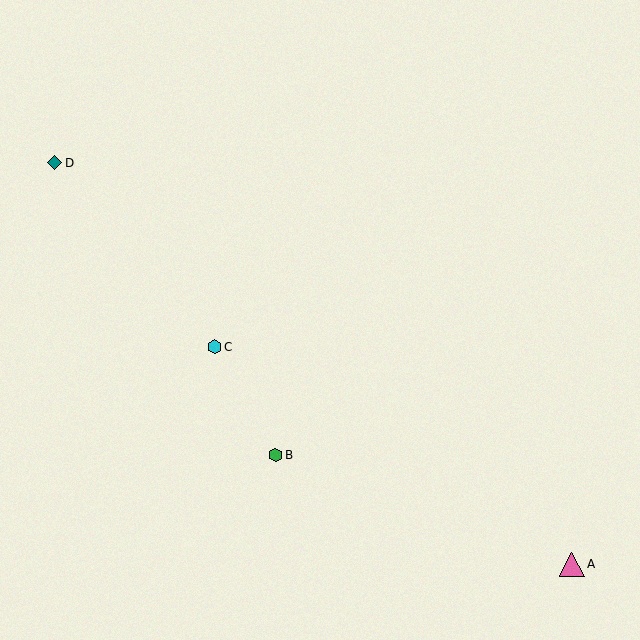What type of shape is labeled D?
Shape D is a teal diamond.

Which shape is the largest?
The pink triangle (labeled A) is the largest.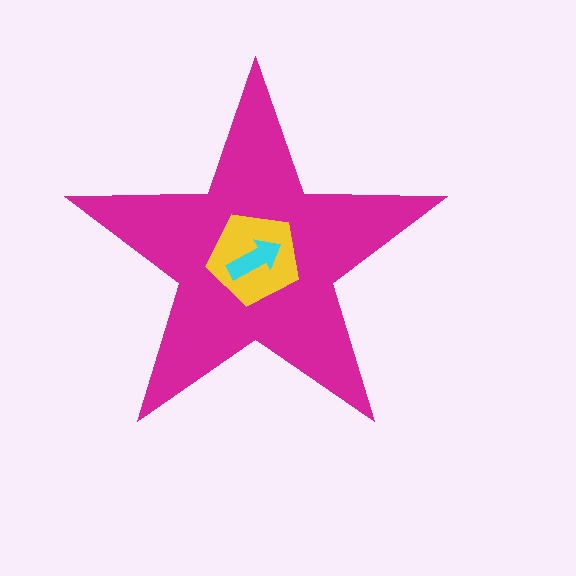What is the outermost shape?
The magenta star.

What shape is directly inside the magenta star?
The yellow pentagon.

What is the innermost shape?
The cyan arrow.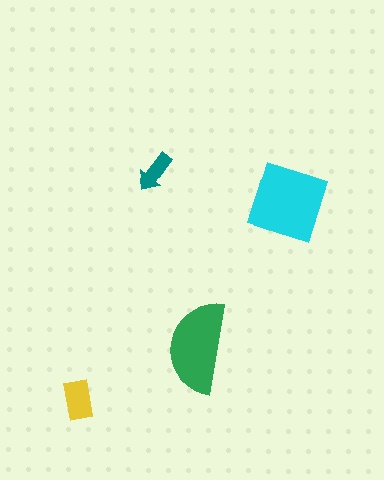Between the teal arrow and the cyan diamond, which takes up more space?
The cyan diamond.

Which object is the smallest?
The teal arrow.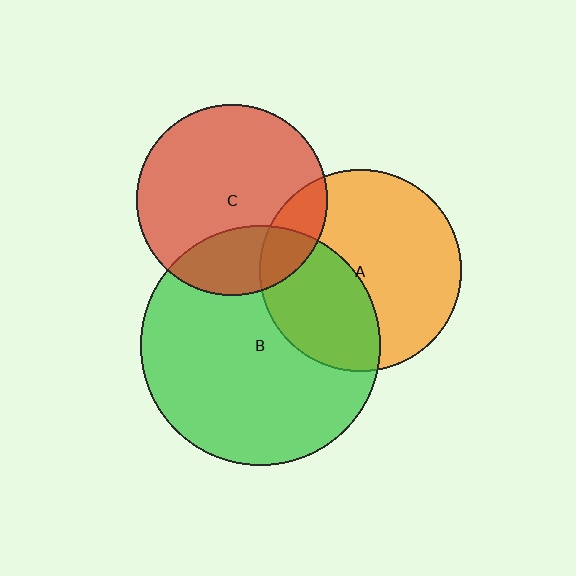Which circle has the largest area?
Circle B (green).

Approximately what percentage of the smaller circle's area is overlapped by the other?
Approximately 40%.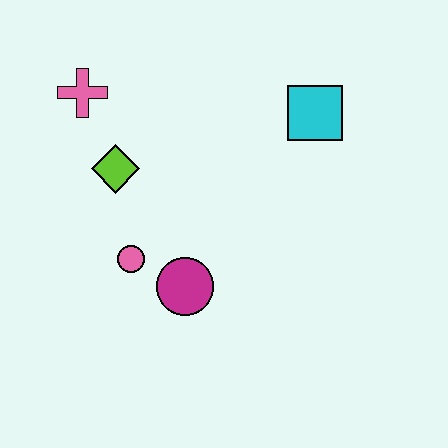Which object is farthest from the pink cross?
The cyan square is farthest from the pink cross.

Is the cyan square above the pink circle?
Yes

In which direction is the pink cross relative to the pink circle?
The pink cross is above the pink circle.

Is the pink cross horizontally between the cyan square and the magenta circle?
No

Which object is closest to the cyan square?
The lime diamond is closest to the cyan square.